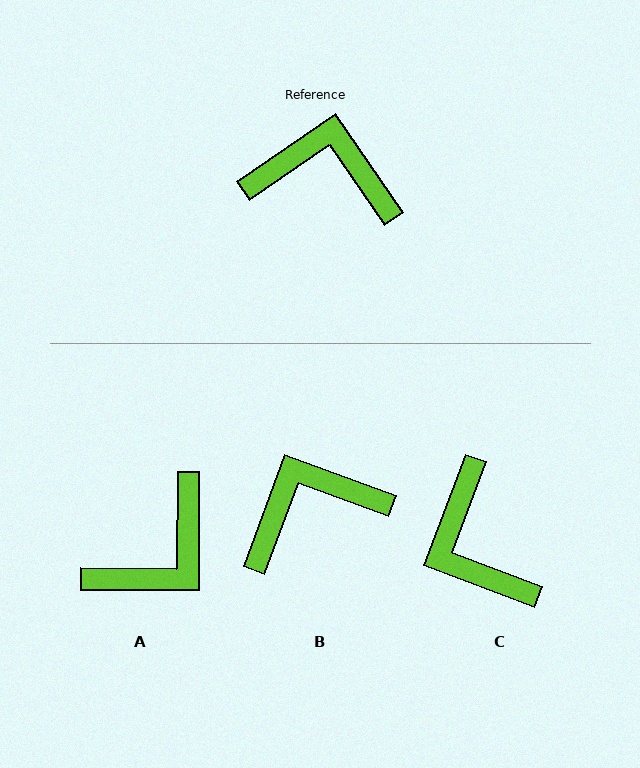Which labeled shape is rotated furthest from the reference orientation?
C, about 125 degrees away.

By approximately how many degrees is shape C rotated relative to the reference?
Approximately 125 degrees counter-clockwise.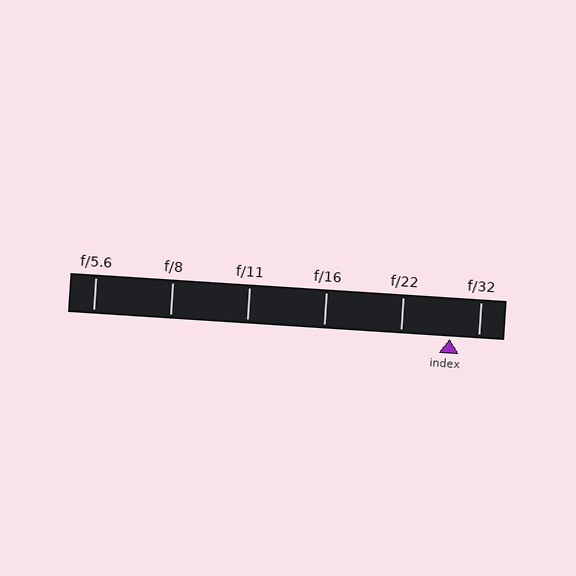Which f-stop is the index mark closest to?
The index mark is closest to f/32.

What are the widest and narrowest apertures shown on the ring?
The widest aperture shown is f/5.6 and the narrowest is f/32.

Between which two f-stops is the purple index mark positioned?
The index mark is between f/22 and f/32.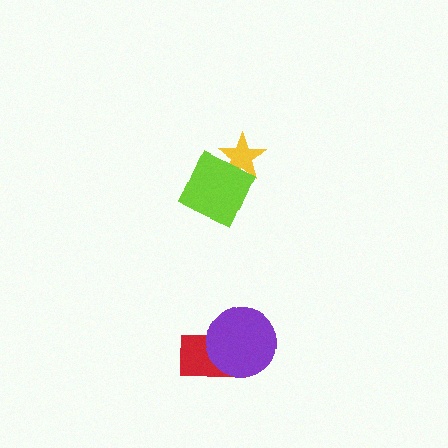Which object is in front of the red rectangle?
The purple circle is in front of the red rectangle.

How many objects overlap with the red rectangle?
1 object overlaps with the red rectangle.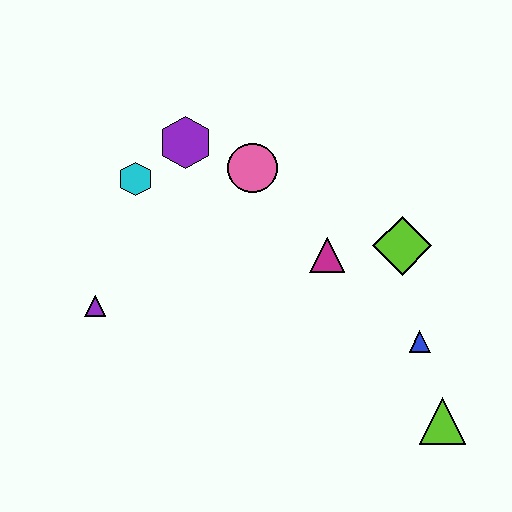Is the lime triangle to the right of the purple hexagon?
Yes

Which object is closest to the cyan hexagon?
The purple hexagon is closest to the cyan hexagon.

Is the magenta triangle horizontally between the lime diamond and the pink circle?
Yes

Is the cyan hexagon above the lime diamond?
Yes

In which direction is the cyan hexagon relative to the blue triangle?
The cyan hexagon is to the left of the blue triangle.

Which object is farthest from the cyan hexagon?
The lime triangle is farthest from the cyan hexagon.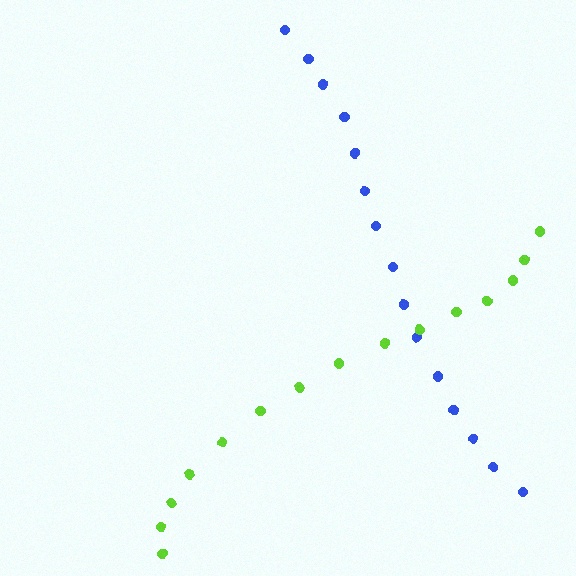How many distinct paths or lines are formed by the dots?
There are 2 distinct paths.